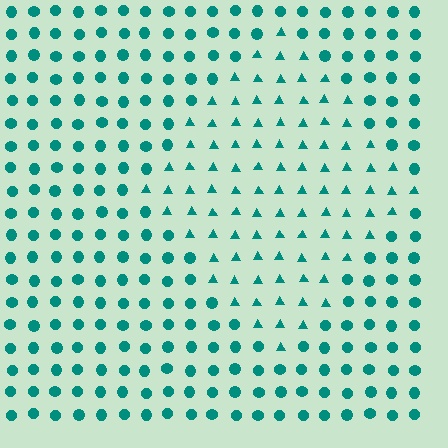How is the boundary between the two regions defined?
The boundary is defined by a change in element shape: triangles inside vs. circles outside. All elements share the same color and spacing.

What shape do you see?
I see a diamond.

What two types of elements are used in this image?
The image uses triangles inside the diamond region and circles outside it.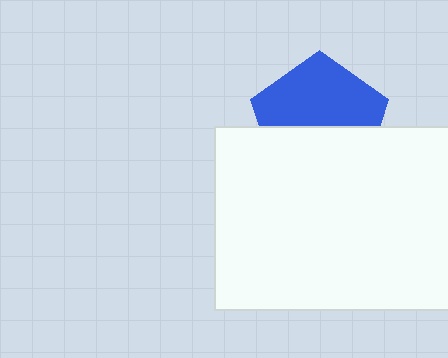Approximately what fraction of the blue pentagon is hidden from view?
Roughly 46% of the blue pentagon is hidden behind the white rectangle.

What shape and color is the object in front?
The object in front is a white rectangle.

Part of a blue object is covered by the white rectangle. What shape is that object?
It is a pentagon.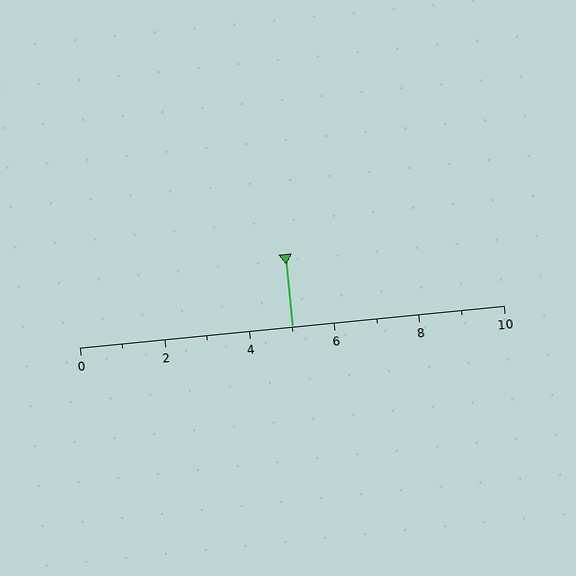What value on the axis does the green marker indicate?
The marker indicates approximately 5.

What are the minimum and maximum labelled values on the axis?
The axis runs from 0 to 10.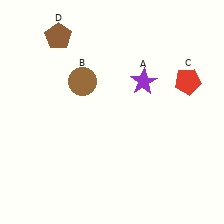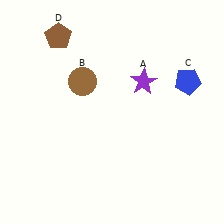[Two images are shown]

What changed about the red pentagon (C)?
In Image 1, C is red. In Image 2, it changed to blue.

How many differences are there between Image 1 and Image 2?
There is 1 difference between the two images.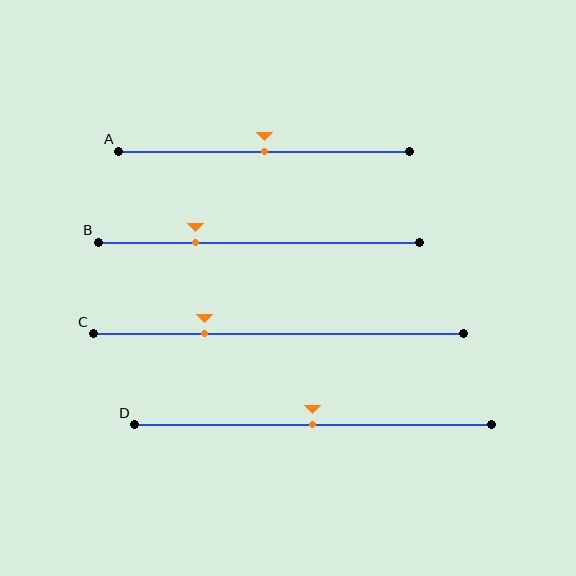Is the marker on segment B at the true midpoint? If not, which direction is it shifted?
No, the marker on segment B is shifted to the left by about 20% of the segment length.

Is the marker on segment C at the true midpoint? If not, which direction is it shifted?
No, the marker on segment C is shifted to the left by about 20% of the segment length.